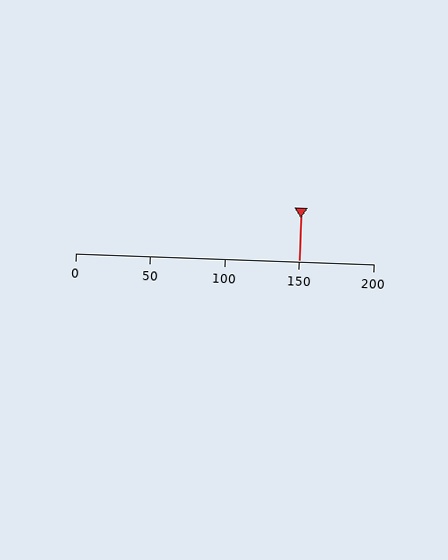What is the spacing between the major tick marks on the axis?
The major ticks are spaced 50 apart.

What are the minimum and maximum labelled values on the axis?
The axis runs from 0 to 200.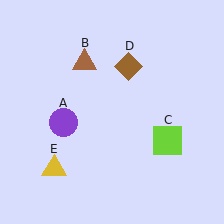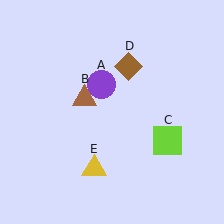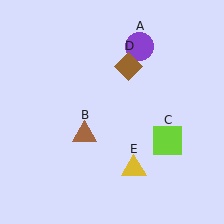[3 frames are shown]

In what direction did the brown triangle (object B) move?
The brown triangle (object B) moved down.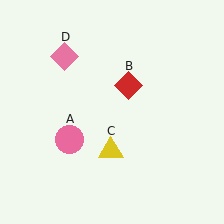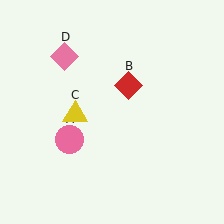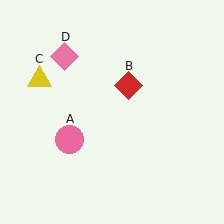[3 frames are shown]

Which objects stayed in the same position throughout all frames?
Pink circle (object A) and red diamond (object B) and pink diamond (object D) remained stationary.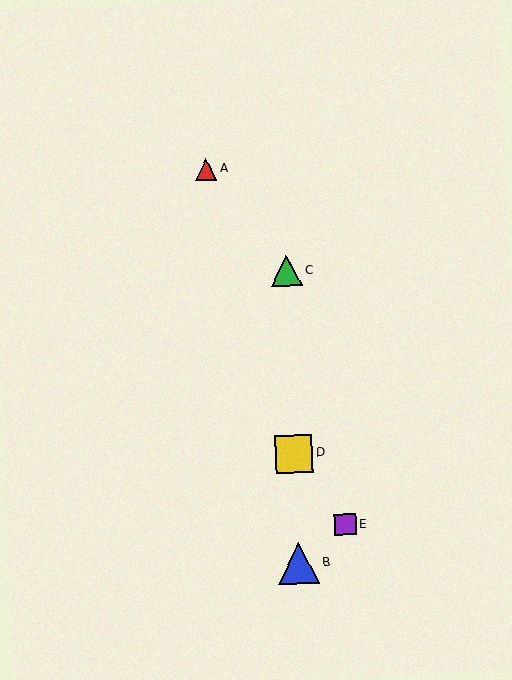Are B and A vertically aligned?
No, B is at x≈298 and A is at x≈206.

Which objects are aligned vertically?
Objects B, C, D are aligned vertically.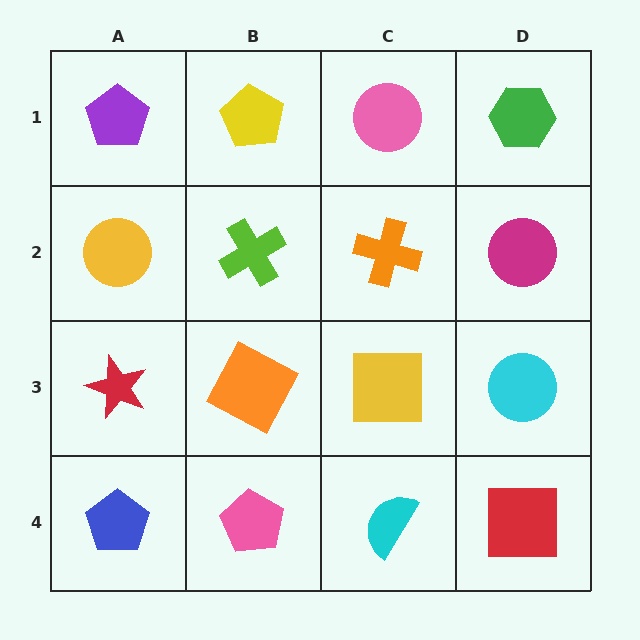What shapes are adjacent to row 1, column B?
A lime cross (row 2, column B), a purple pentagon (row 1, column A), a pink circle (row 1, column C).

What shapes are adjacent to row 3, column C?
An orange cross (row 2, column C), a cyan semicircle (row 4, column C), an orange square (row 3, column B), a cyan circle (row 3, column D).